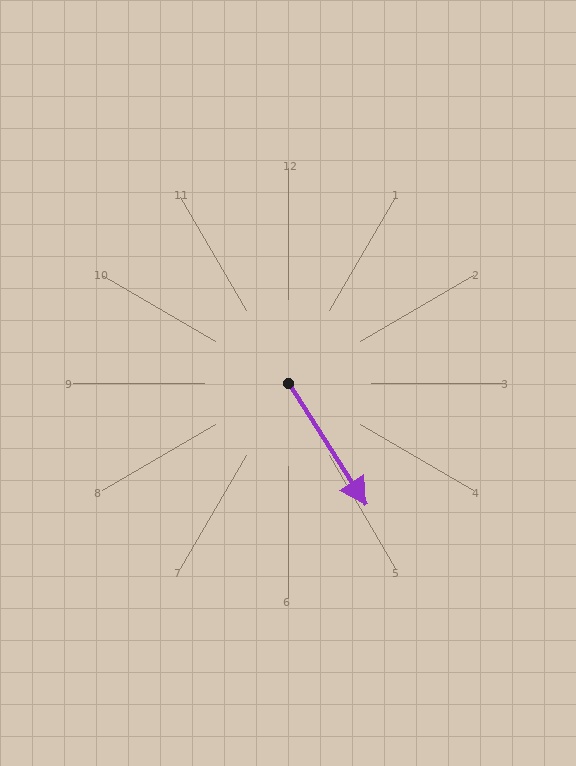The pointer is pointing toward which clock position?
Roughly 5 o'clock.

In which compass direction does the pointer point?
Southeast.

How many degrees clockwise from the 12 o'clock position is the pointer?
Approximately 147 degrees.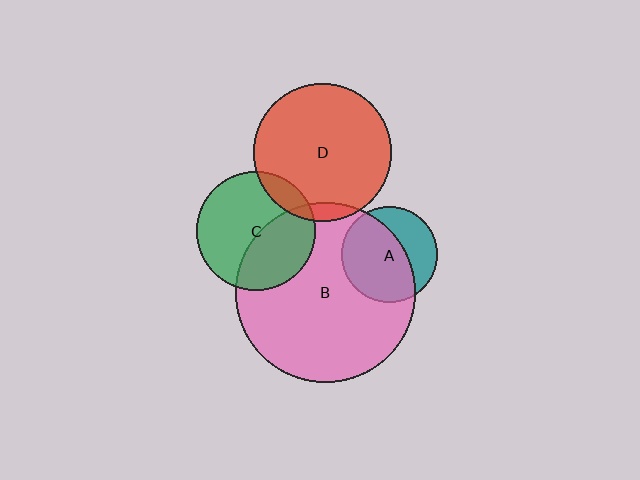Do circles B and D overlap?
Yes.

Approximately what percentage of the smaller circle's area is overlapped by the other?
Approximately 5%.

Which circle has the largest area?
Circle B (pink).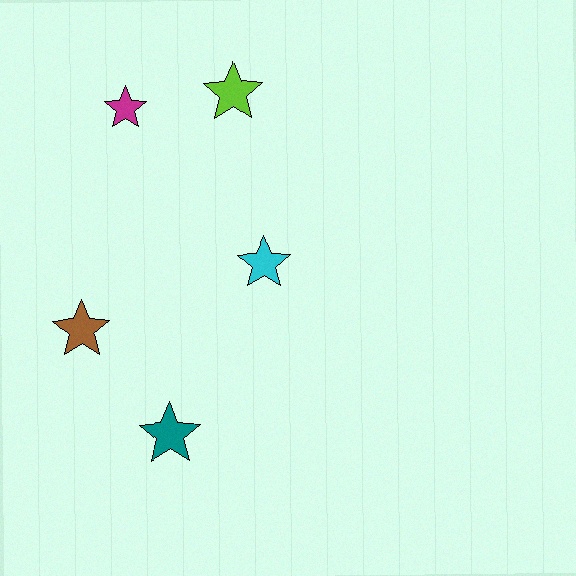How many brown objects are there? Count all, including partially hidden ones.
There is 1 brown object.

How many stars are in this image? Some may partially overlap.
There are 5 stars.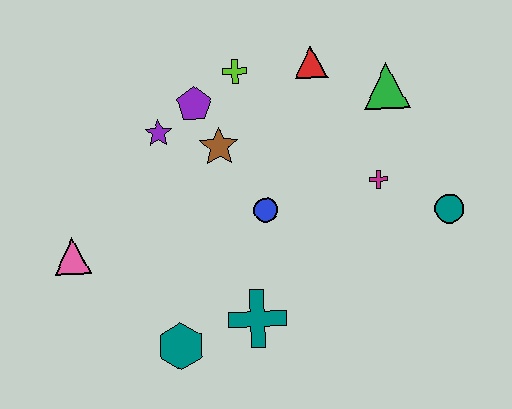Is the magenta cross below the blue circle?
No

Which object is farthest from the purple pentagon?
The teal circle is farthest from the purple pentagon.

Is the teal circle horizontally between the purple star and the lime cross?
No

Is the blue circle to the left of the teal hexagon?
No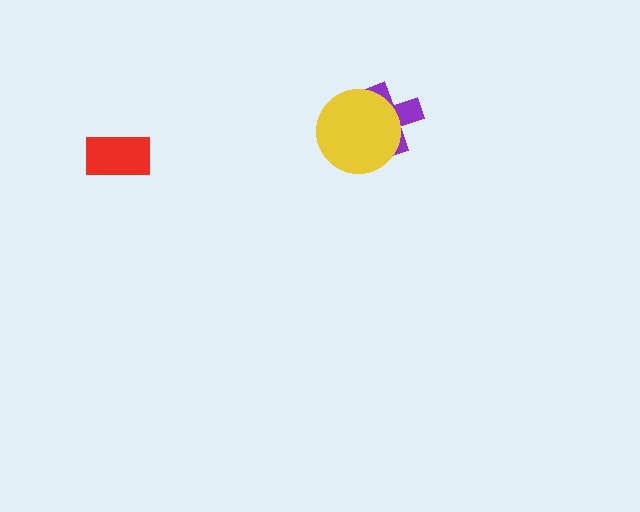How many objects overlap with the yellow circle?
1 object overlaps with the yellow circle.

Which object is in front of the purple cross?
The yellow circle is in front of the purple cross.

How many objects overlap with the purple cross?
1 object overlaps with the purple cross.